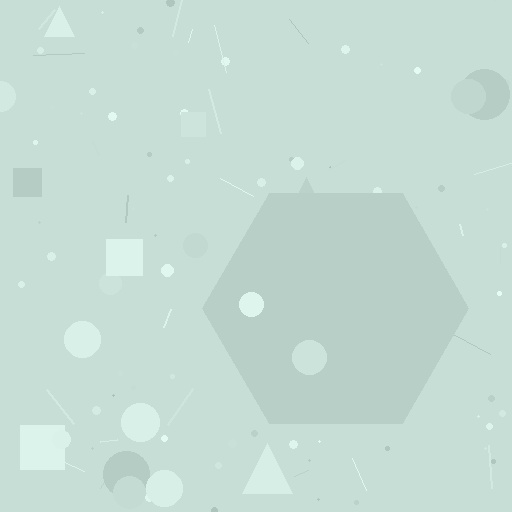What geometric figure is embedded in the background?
A hexagon is embedded in the background.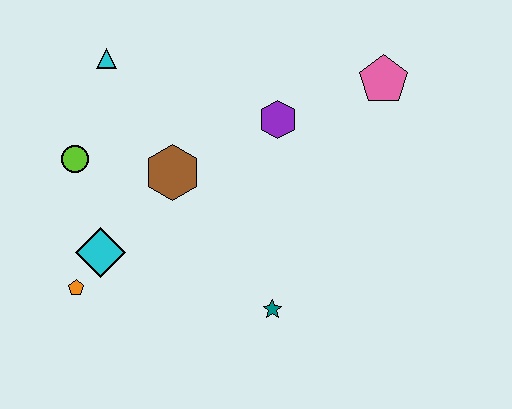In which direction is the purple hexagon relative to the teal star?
The purple hexagon is above the teal star.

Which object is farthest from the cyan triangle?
The teal star is farthest from the cyan triangle.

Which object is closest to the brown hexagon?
The lime circle is closest to the brown hexagon.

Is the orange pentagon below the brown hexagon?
Yes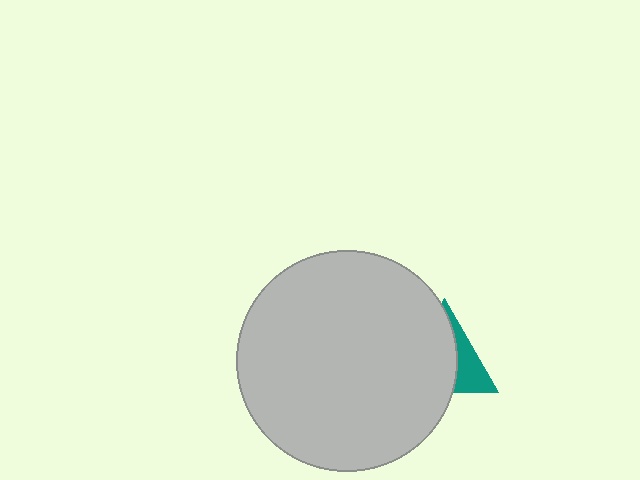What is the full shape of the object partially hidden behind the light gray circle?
The partially hidden object is a teal triangle.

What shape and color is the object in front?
The object in front is a light gray circle.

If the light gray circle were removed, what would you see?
You would see the complete teal triangle.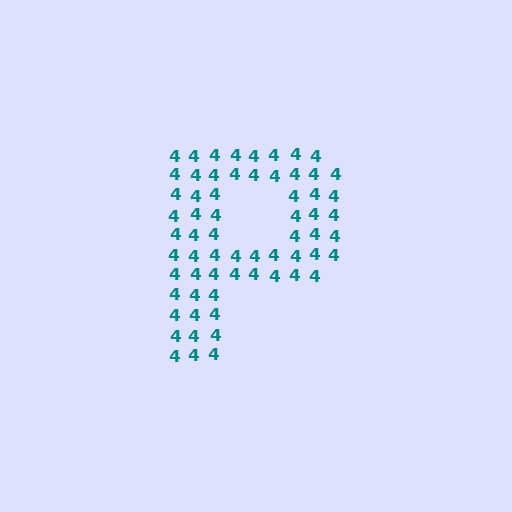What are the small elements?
The small elements are digit 4's.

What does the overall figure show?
The overall figure shows the letter P.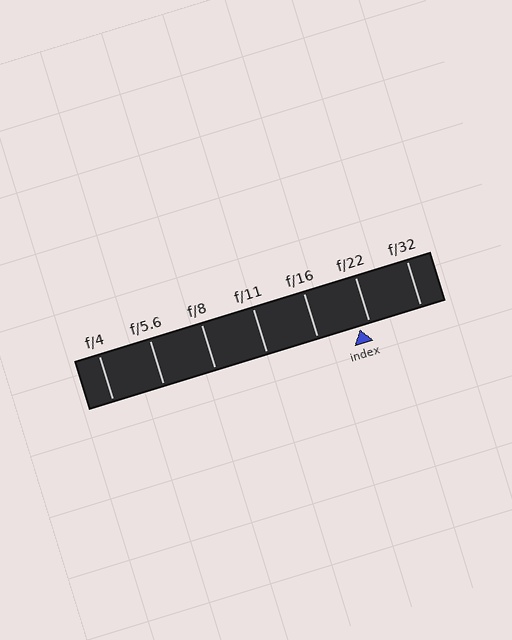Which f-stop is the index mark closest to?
The index mark is closest to f/22.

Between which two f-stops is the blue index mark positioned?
The index mark is between f/16 and f/22.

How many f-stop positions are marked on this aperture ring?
There are 7 f-stop positions marked.